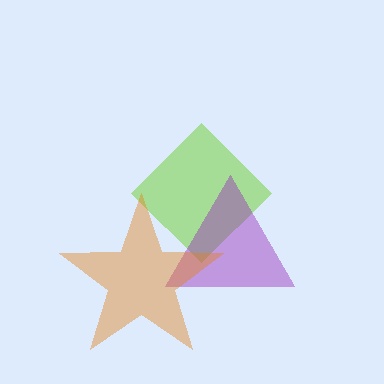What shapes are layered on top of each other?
The layered shapes are: a lime diamond, a purple triangle, an orange star.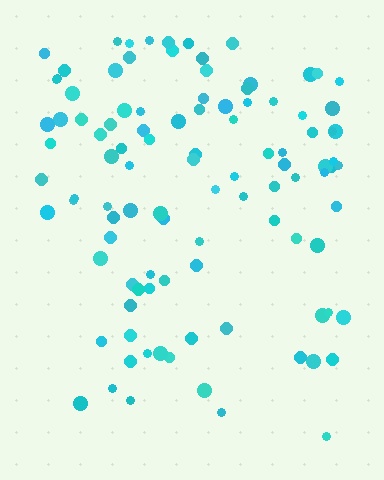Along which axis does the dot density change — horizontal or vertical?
Vertical.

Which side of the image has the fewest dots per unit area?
The bottom.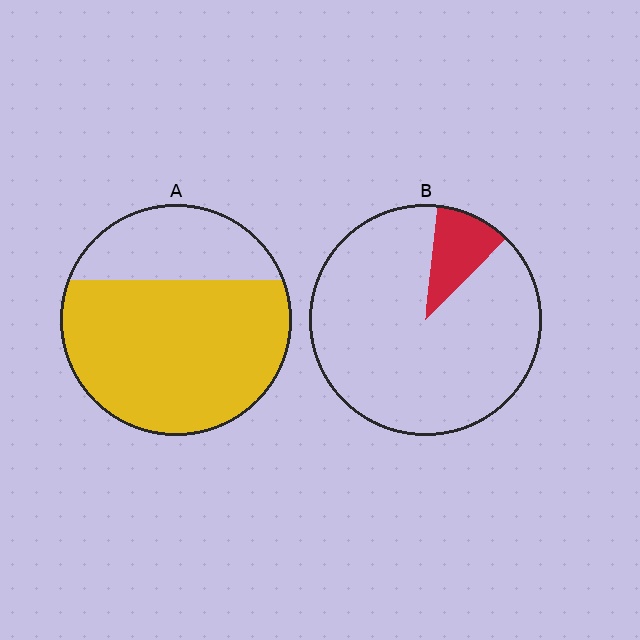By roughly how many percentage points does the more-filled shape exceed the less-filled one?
By roughly 60 percentage points (A over B).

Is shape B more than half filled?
No.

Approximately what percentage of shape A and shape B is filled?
A is approximately 70% and B is approximately 10%.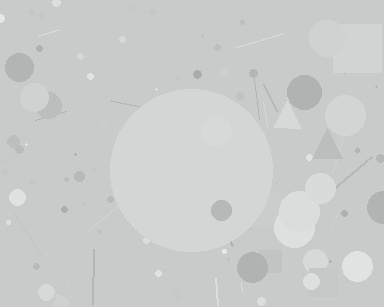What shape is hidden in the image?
A circle is hidden in the image.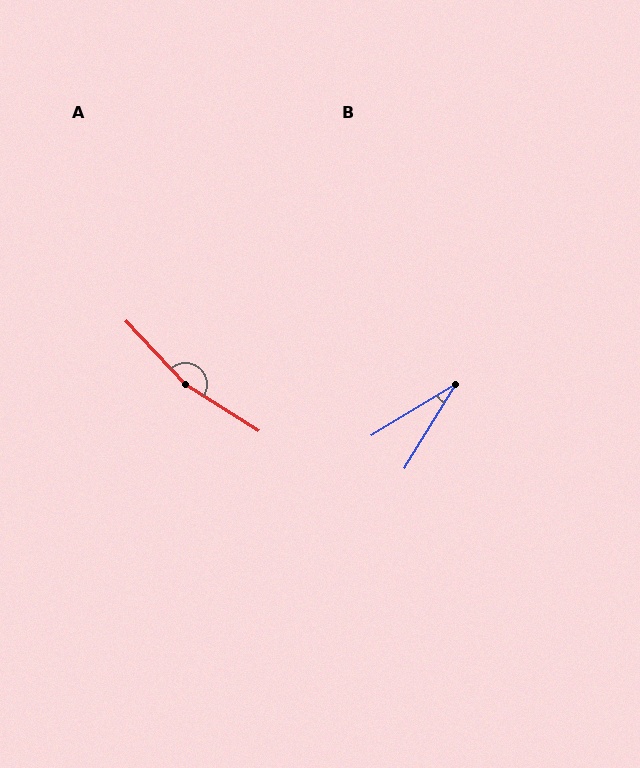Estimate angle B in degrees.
Approximately 27 degrees.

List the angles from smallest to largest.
B (27°), A (165°).